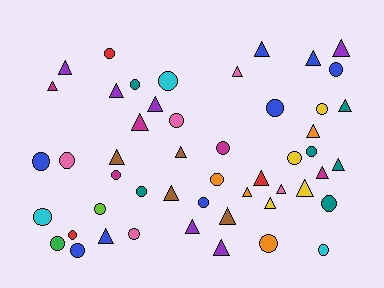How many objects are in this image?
There are 50 objects.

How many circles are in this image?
There are 25 circles.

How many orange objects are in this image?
There are 4 orange objects.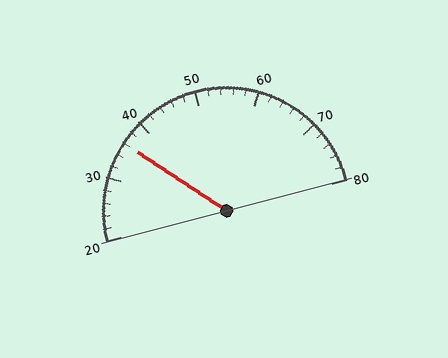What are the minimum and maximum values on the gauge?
The gauge ranges from 20 to 80.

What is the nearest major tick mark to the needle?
The nearest major tick mark is 40.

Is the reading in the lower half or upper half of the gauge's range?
The reading is in the lower half of the range (20 to 80).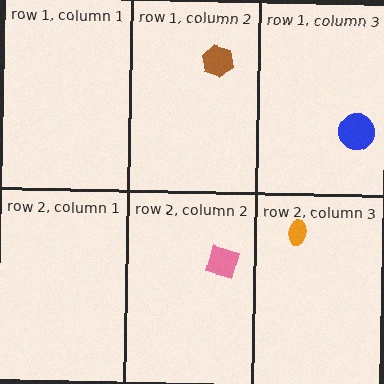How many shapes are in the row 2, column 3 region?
1.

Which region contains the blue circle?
The row 1, column 3 region.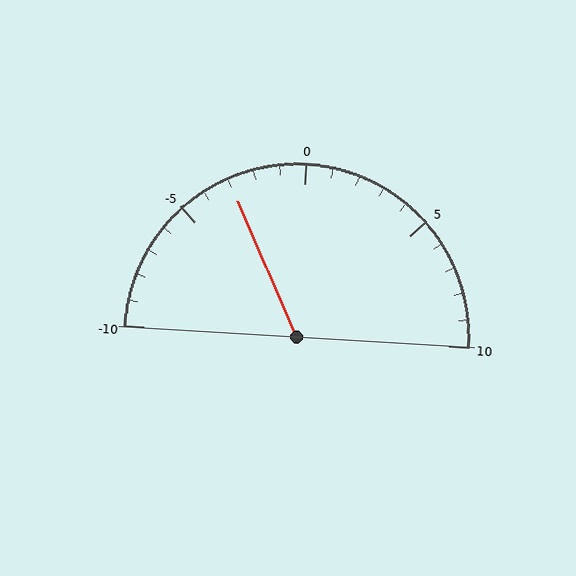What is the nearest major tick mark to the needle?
The nearest major tick mark is -5.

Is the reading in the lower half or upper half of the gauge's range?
The reading is in the lower half of the range (-10 to 10).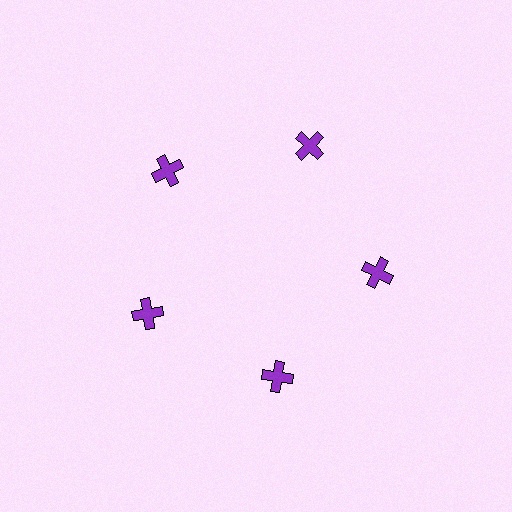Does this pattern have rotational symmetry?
Yes, this pattern has 5-fold rotational symmetry. It looks the same after rotating 72 degrees around the center.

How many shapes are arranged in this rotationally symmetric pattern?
There are 5 shapes, arranged in 5 groups of 1.